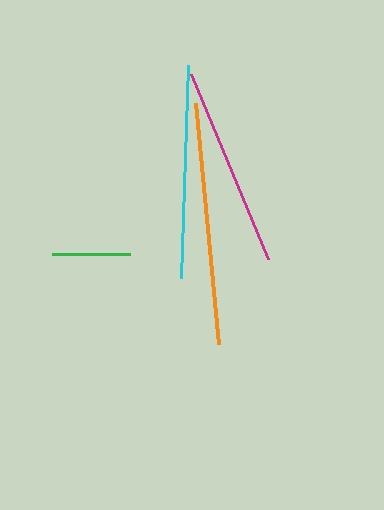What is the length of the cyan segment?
The cyan segment is approximately 214 pixels long.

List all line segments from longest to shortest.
From longest to shortest: orange, cyan, magenta, green.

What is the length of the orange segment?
The orange segment is approximately 242 pixels long.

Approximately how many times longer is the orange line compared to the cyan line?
The orange line is approximately 1.1 times the length of the cyan line.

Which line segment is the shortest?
The green line is the shortest at approximately 79 pixels.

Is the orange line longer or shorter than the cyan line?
The orange line is longer than the cyan line.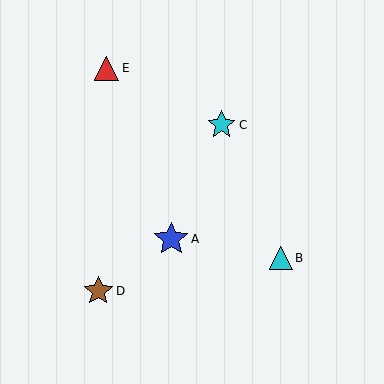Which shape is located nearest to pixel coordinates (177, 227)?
The blue star (labeled A) at (171, 239) is nearest to that location.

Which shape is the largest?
The blue star (labeled A) is the largest.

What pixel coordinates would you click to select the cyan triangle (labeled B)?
Click at (281, 258) to select the cyan triangle B.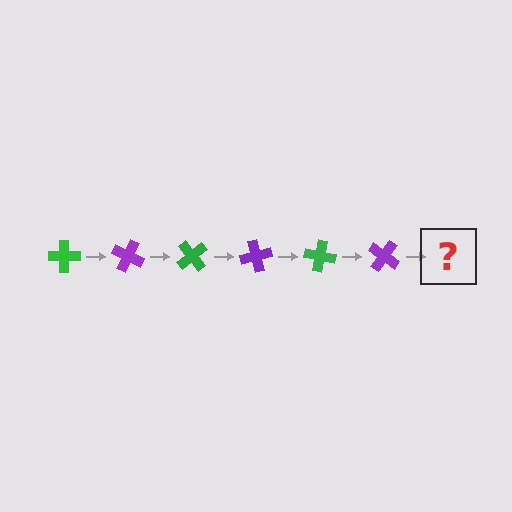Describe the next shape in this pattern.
It should be a green cross, rotated 150 degrees from the start.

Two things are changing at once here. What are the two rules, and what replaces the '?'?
The two rules are that it rotates 25 degrees each step and the color cycles through green and purple. The '?' should be a green cross, rotated 150 degrees from the start.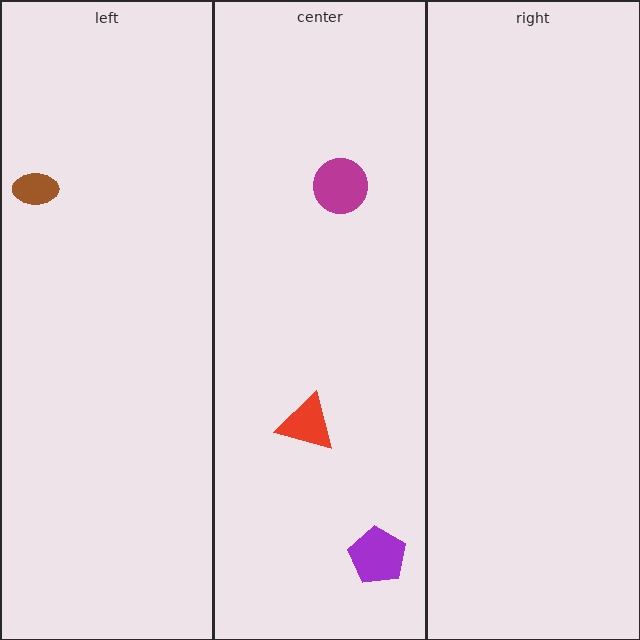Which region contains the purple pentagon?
The center region.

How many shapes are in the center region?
3.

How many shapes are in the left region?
1.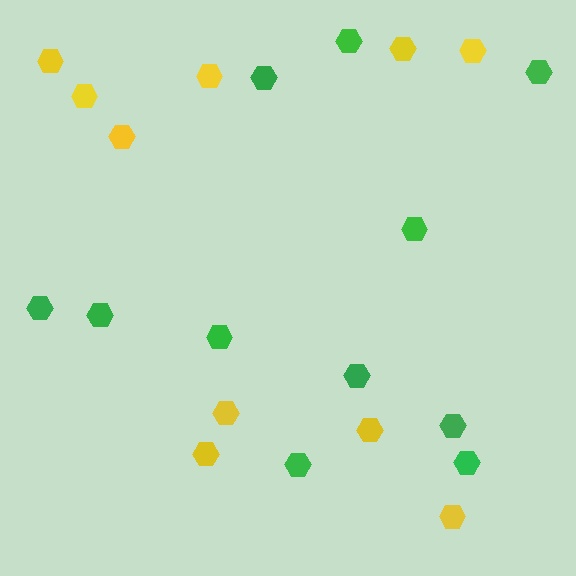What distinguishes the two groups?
There are 2 groups: one group of yellow hexagons (10) and one group of green hexagons (11).